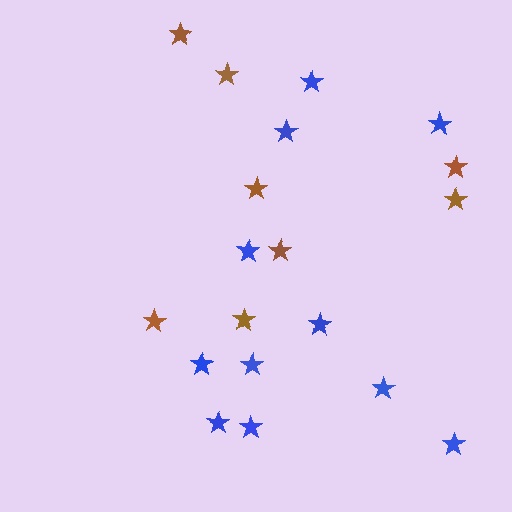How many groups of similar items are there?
There are 2 groups: one group of brown stars (8) and one group of blue stars (11).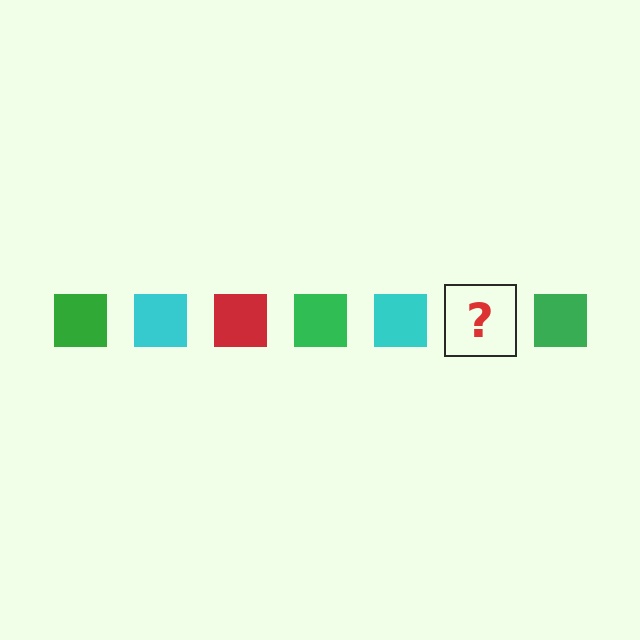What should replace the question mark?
The question mark should be replaced with a red square.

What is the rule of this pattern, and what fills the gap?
The rule is that the pattern cycles through green, cyan, red squares. The gap should be filled with a red square.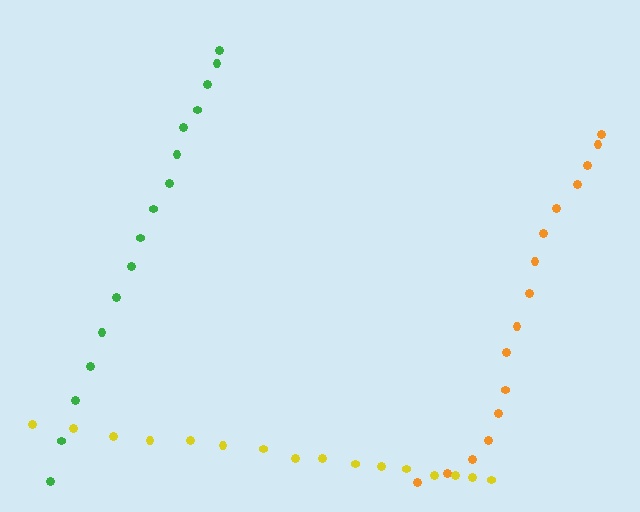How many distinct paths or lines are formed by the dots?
There are 3 distinct paths.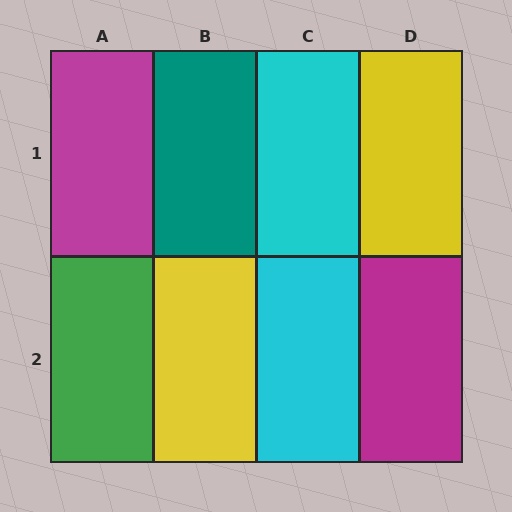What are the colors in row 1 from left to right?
Magenta, teal, cyan, yellow.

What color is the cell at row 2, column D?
Magenta.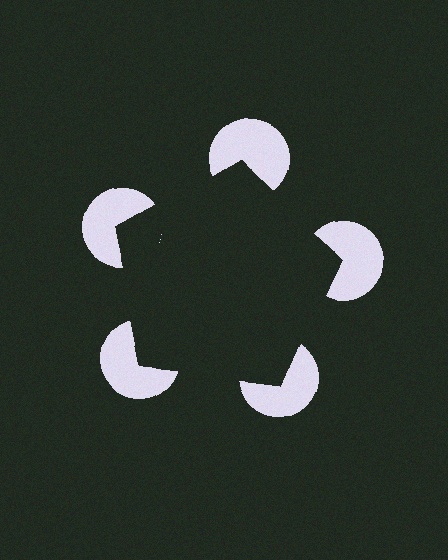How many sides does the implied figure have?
5 sides.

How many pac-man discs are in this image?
There are 5 — one at each vertex of the illusory pentagon.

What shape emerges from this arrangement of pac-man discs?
An illusory pentagon — its edges are inferred from the aligned wedge cuts in the pac-man discs, not physically drawn.